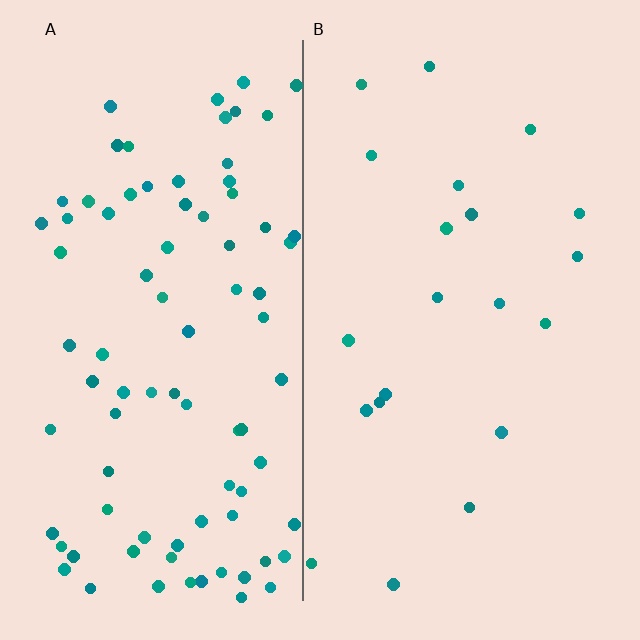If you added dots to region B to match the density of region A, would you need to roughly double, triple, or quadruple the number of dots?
Approximately quadruple.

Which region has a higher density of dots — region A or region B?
A (the left).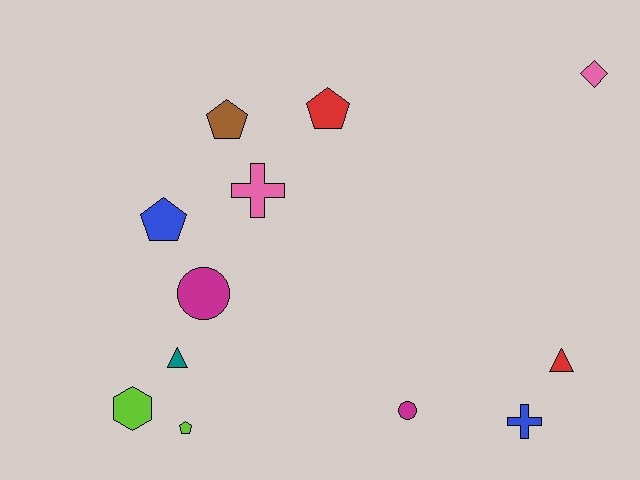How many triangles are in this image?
There are 2 triangles.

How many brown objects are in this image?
There is 1 brown object.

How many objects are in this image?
There are 12 objects.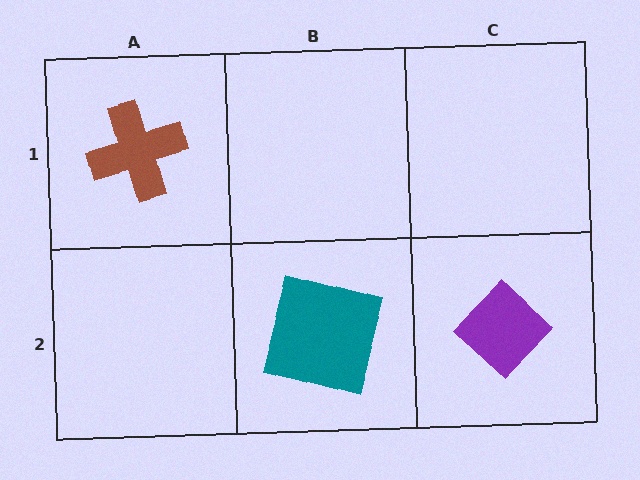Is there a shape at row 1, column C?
No, that cell is empty.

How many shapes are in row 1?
1 shape.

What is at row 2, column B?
A teal square.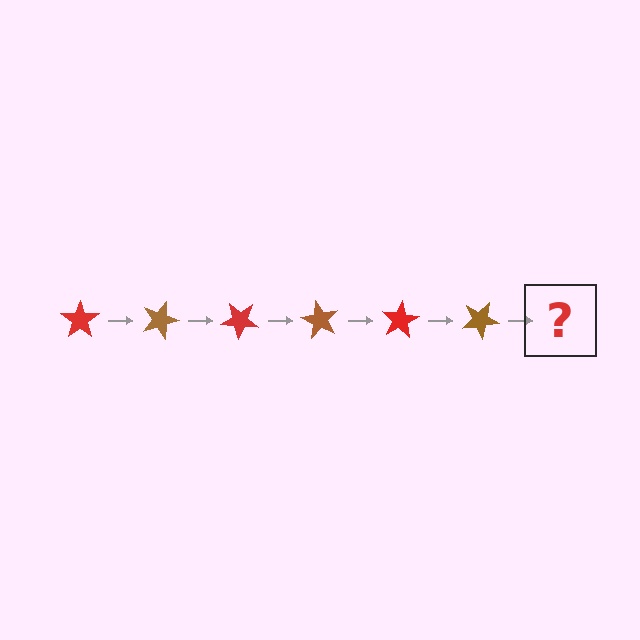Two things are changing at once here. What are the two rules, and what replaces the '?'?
The two rules are that it rotates 20 degrees each step and the color cycles through red and brown. The '?' should be a red star, rotated 120 degrees from the start.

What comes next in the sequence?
The next element should be a red star, rotated 120 degrees from the start.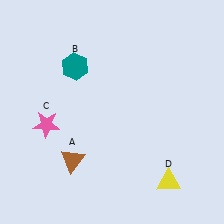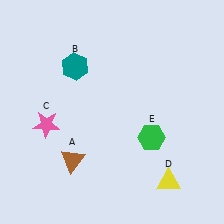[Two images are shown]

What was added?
A green hexagon (E) was added in Image 2.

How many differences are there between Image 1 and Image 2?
There is 1 difference between the two images.